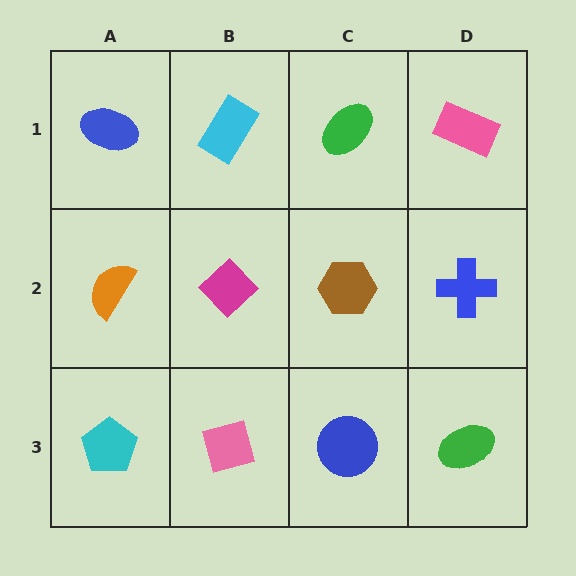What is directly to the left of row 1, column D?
A green ellipse.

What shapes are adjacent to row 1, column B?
A magenta diamond (row 2, column B), a blue ellipse (row 1, column A), a green ellipse (row 1, column C).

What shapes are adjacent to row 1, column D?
A blue cross (row 2, column D), a green ellipse (row 1, column C).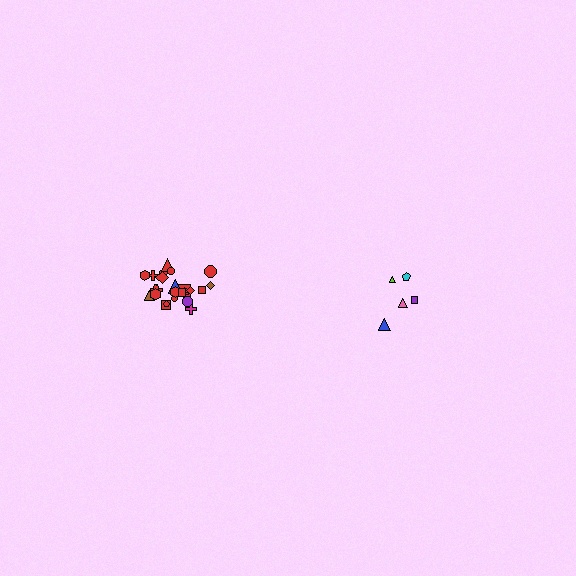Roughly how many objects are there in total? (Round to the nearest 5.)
Roughly 30 objects in total.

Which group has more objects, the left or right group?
The left group.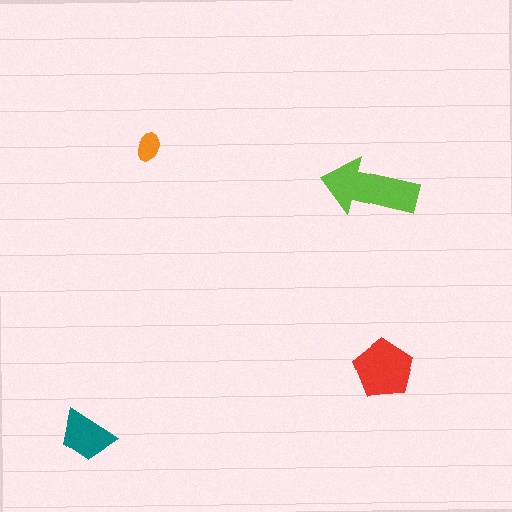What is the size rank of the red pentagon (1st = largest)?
2nd.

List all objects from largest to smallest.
The lime arrow, the red pentagon, the teal trapezoid, the orange ellipse.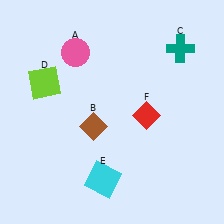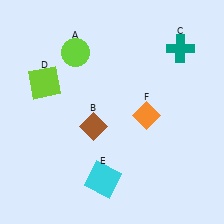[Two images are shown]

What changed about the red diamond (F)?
In Image 1, F is red. In Image 2, it changed to orange.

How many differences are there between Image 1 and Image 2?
There are 2 differences between the two images.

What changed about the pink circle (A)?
In Image 1, A is pink. In Image 2, it changed to lime.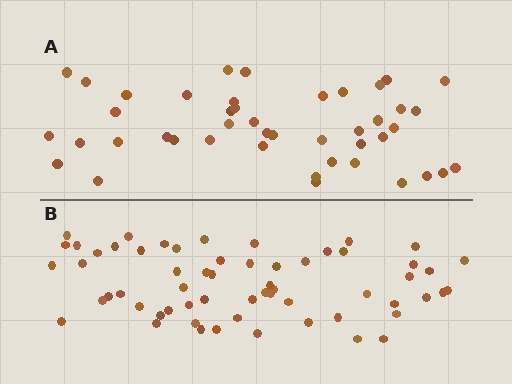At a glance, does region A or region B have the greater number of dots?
Region B (the bottom region) has more dots.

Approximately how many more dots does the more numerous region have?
Region B has approximately 15 more dots than region A.